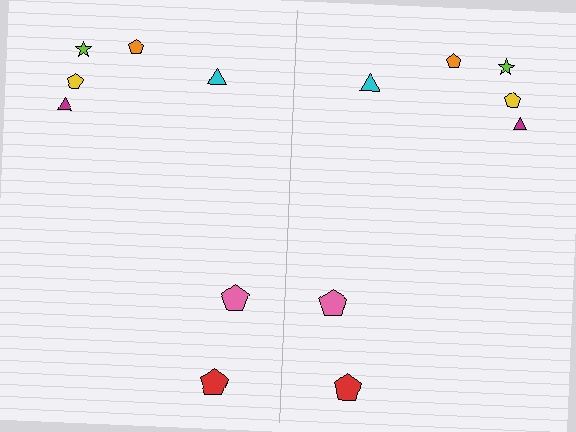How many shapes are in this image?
There are 14 shapes in this image.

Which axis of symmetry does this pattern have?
The pattern has a vertical axis of symmetry running through the center of the image.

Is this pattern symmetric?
Yes, this pattern has bilateral (reflection) symmetry.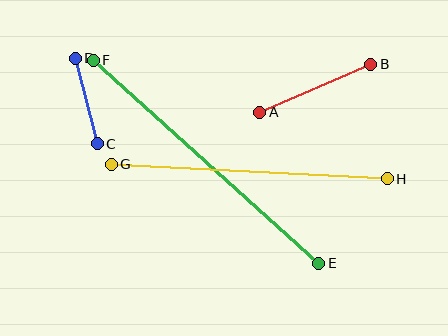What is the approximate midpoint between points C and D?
The midpoint is at approximately (86, 101) pixels.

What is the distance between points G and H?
The distance is approximately 276 pixels.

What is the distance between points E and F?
The distance is approximately 303 pixels.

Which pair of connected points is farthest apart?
Points E and F are farthest apart.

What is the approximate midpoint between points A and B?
The midpoint is at approximately (315, 88) pixels.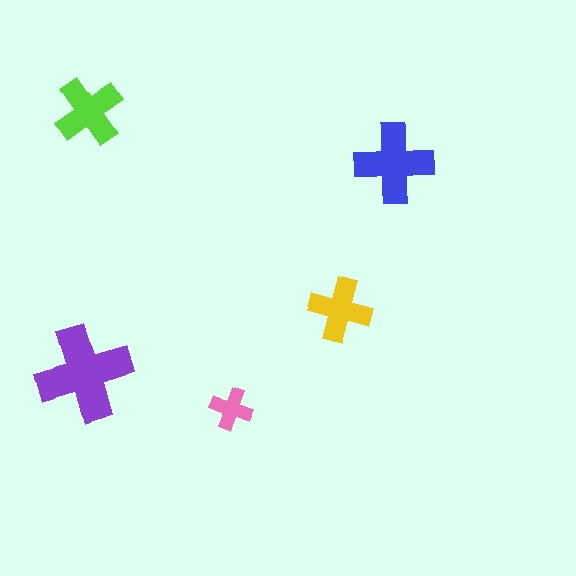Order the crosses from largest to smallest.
the purple one, the blue one, the lime one, the yellow one, the pink one.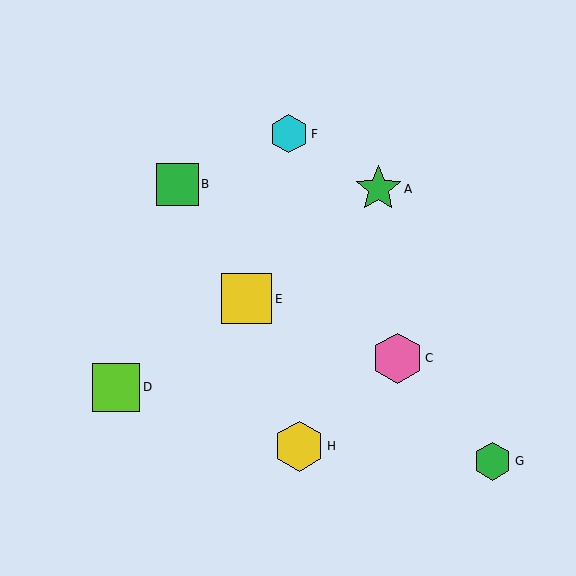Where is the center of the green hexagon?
The center of the green hexagon is at (493, 461).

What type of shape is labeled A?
Shape A is a green star.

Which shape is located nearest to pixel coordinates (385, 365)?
The pink hexagon (labeled C) at (398, 358) is nearest to that location.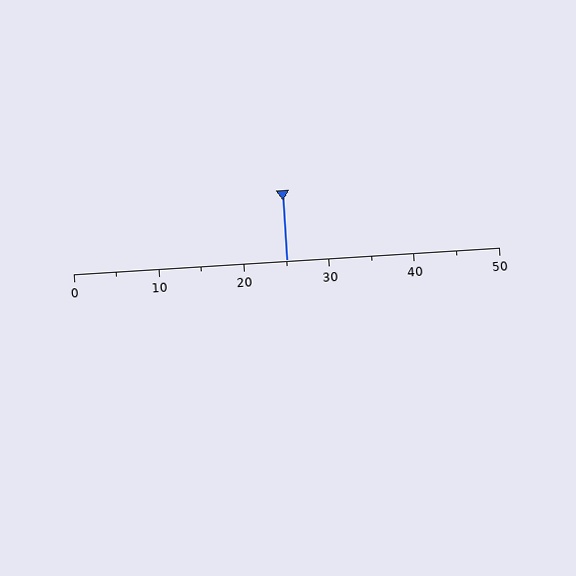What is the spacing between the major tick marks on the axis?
The major ticks are spaced 10 apart.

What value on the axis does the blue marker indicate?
The marker indicates approximately 25.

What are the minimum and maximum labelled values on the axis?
The axis runs from 0 to 50.